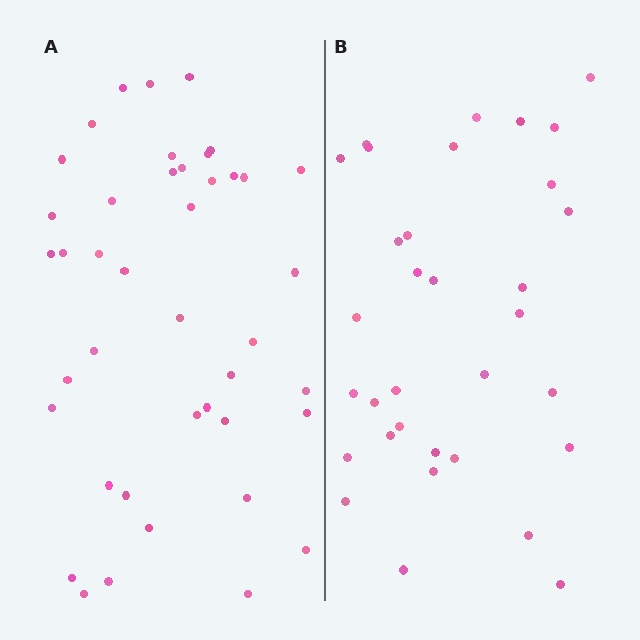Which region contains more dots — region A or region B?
Region A (the left region) has more dots.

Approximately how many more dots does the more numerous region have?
Region A has roughly 8 or so more dots than region B.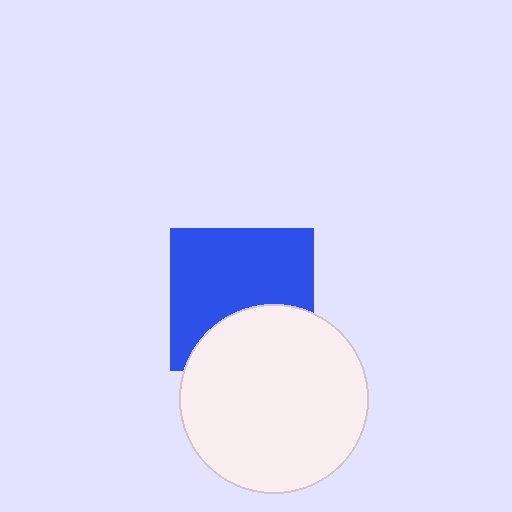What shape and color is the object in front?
The object in front is a white circle.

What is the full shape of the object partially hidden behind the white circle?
The partially hidden object is a blue square.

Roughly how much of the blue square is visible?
Most of it is visible (roughly 66%).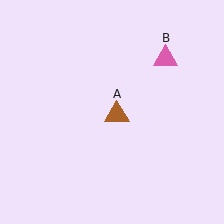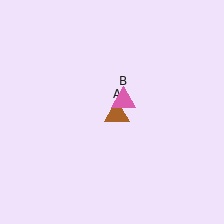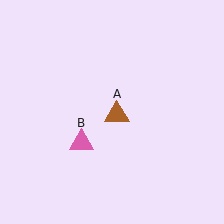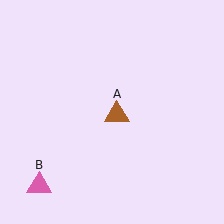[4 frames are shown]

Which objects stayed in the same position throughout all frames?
Brown triangle (object A) remained stationary.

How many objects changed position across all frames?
1 object changed position: pink triangle (object B).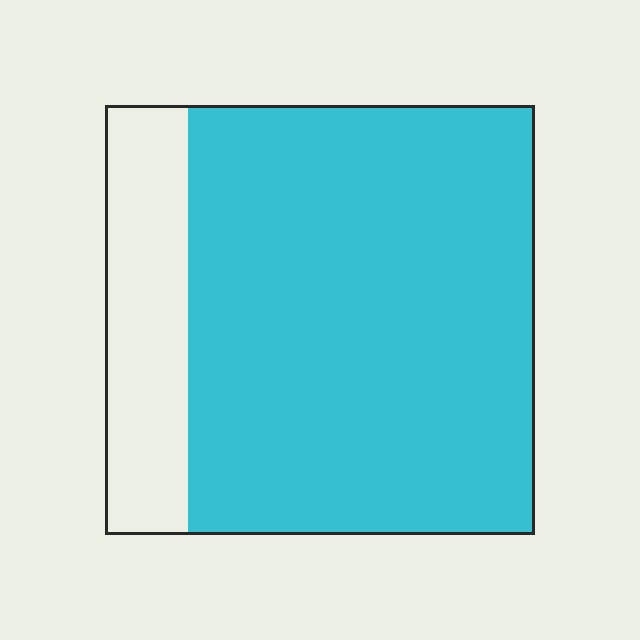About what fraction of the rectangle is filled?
About four fifths (4/5).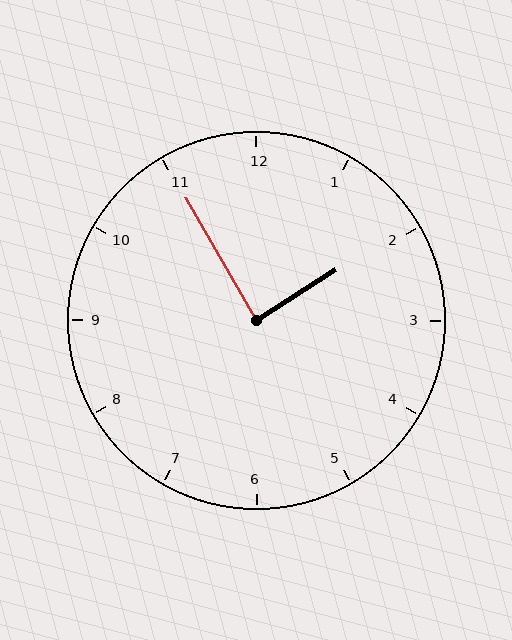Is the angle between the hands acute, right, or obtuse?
It is right.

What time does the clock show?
1:55.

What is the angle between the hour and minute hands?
Approximately 88 degrees.